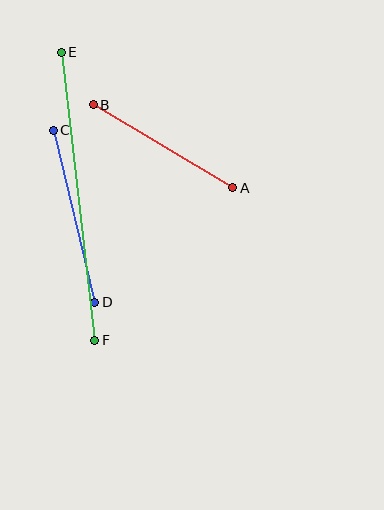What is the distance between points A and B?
The distance is approximately 162 pixels.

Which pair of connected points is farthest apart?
Points E and F are farthest apart.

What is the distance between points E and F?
The distance is approximately 290 pixels.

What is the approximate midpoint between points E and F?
The midpoint is at approximately (78, 196) pixels.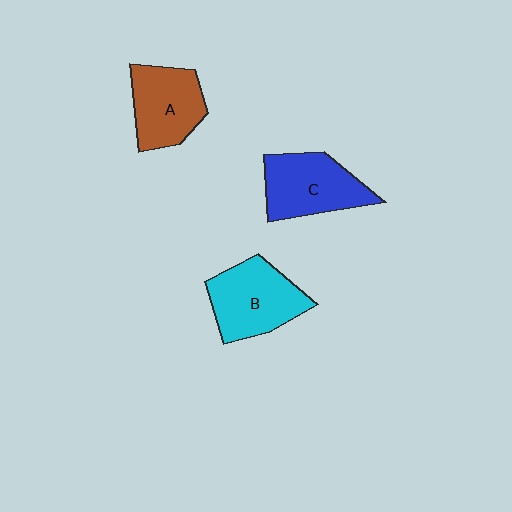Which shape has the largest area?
Shape B (cyan).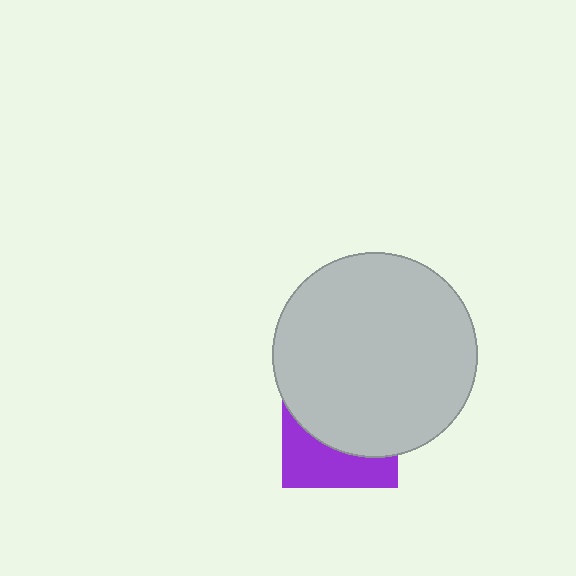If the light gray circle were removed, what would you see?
You would see the complete purple square.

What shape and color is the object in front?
The object in front is a light gray circle.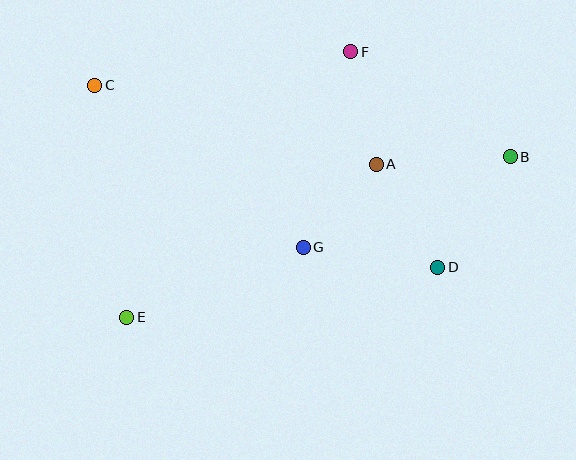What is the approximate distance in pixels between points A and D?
The distance between A and D is approximately 120 pixels.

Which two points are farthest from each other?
Points B and C are farthest from each other.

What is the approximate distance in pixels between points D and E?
The distance between D and E is approximately 315 pixels.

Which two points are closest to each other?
Points A and G are closest to each other.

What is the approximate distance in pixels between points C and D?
The distance between C and D is approximately 389 pixels.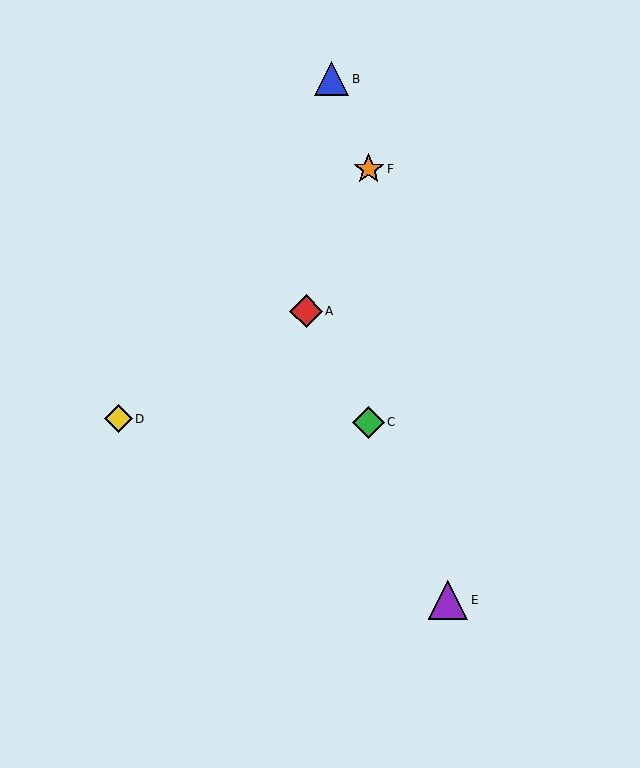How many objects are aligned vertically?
2 objects (C, F) are aligned vertically.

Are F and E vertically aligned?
No, F is at x≈369 and E is at x≈448.